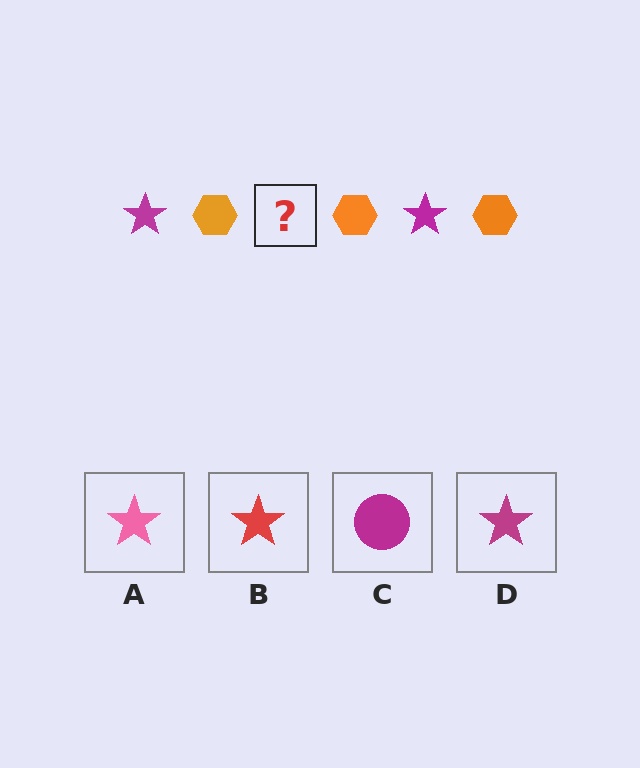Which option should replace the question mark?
Option D.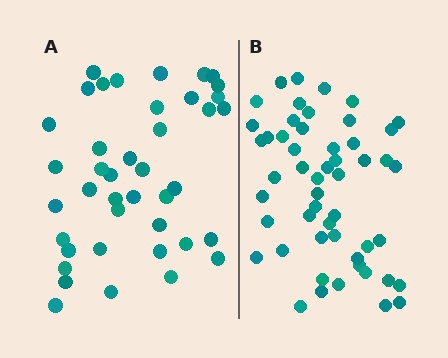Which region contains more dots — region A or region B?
Region B (the right region) has more dots.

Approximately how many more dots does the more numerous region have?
Region B has roughly 12 or so more dots than region A.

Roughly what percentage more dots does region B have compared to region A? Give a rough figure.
About 25% more.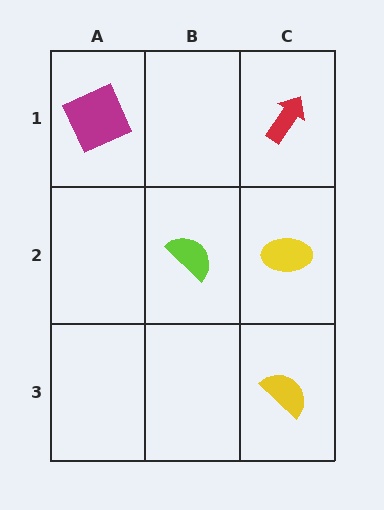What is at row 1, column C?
A red arrow.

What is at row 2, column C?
A yellow ellipse.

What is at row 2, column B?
A lime semicircle.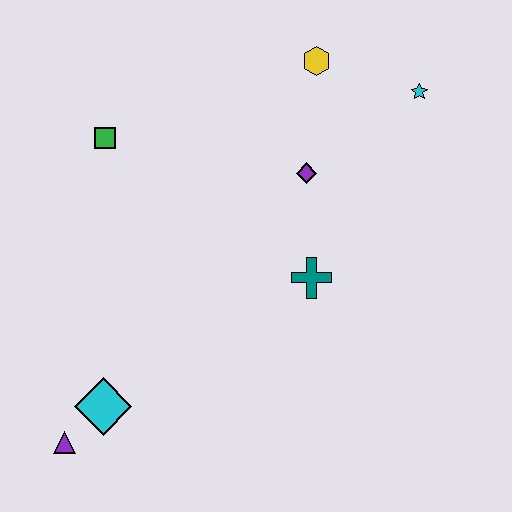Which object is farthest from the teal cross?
The purple triangle is farthest from the teal cross.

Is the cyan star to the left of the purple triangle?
No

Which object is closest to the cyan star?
The yellow hexagon is closest to the cyan star.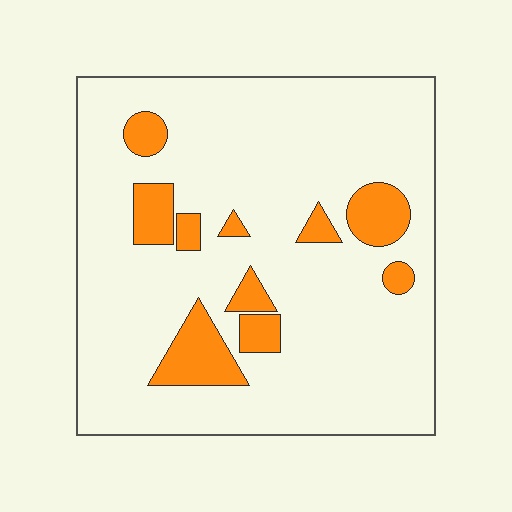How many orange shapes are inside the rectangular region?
10.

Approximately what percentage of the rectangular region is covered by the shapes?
Approximately 15%.